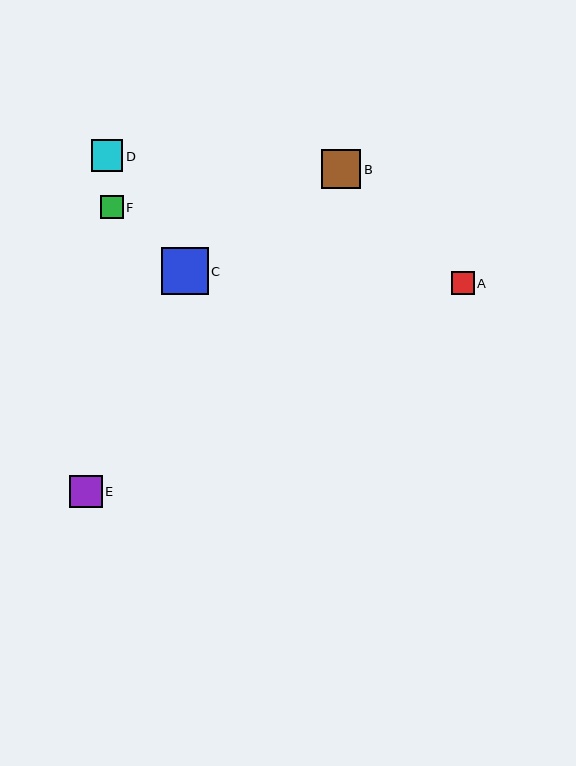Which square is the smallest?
Square F is the smallest with a size of approximately 23 pixels.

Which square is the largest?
Square C is the largest with a size of approximately 47 pixels.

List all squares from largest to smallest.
From largest to smallest: C, B, E, D, A, F.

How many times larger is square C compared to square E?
Square C is approximately 1.4 times the size of square E.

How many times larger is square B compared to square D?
Square B is approximately 1.3 times the size of square D.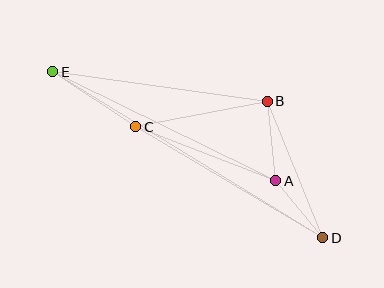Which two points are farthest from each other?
Points D and E are farthest from each other.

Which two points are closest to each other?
Points A and D are closest to each other.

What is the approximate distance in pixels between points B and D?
The distance between B and D is approximately 147 pixels.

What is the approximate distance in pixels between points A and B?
The distance between A and B is approximately 80 pixels.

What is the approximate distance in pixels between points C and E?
The distance between C and E is approximately 100 pixels.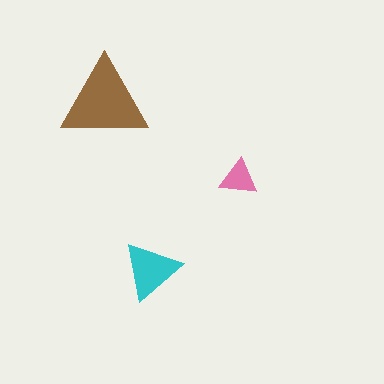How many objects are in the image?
There are 3 objects in the image.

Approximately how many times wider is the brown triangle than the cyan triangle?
About 1.5 times wider.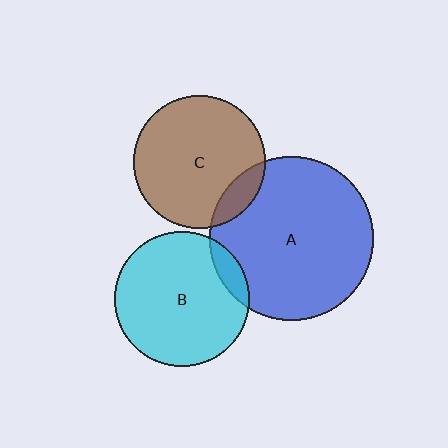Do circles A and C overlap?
Yes.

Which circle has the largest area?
Circle A (blue).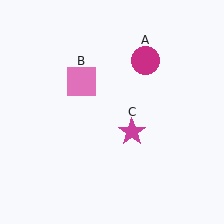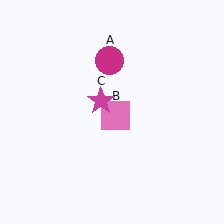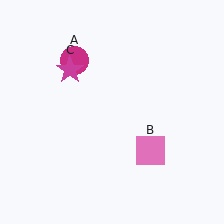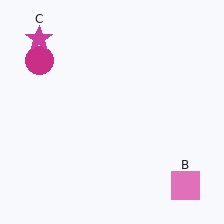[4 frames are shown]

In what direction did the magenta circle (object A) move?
The magenta circle (object A) moved left.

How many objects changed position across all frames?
3 objects changed position: magenta circle (object A), pink square (object B), magenta star (object C).